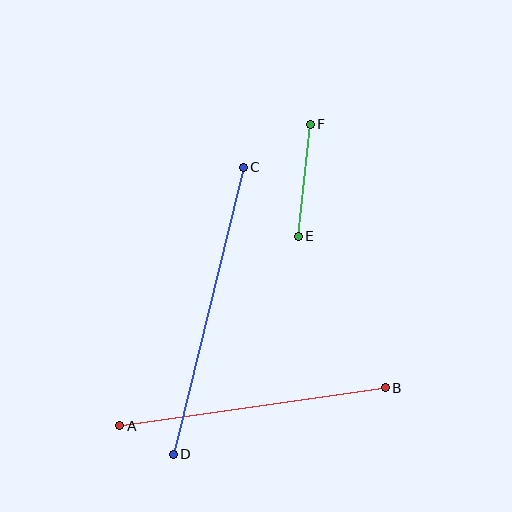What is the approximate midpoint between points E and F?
The midpoint is at approximately (304, 180) pixels.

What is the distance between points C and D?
The distance is approximately 295 pixels.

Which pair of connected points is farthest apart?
Points C and D are farthest apart.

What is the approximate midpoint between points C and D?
The midpoint is at approximately (208, 311) pixels.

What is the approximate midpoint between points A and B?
The midpoint is at approximately (252, 407) pixels.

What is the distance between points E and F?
The distance is approximately 113 pixels.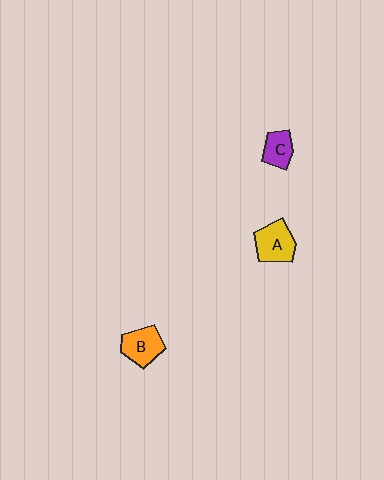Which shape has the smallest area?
Shape C (purple).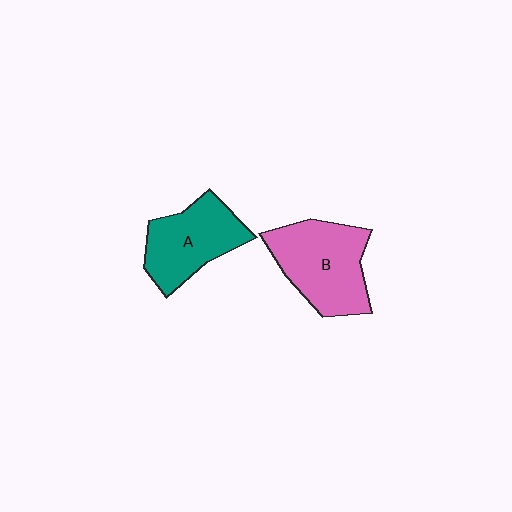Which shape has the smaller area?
Shape A (teal).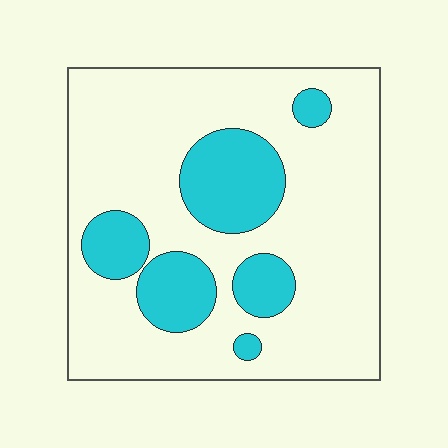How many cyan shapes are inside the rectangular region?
6.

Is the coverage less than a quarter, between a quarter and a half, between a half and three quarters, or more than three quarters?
Less than a quarter.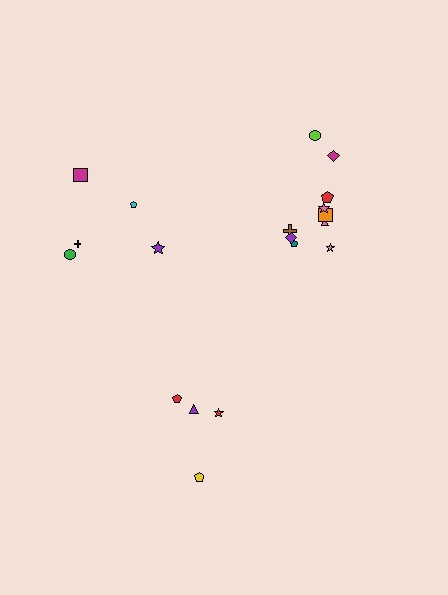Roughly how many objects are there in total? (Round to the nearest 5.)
Roughly 20 objects in total.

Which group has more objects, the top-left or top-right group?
The top-right group.